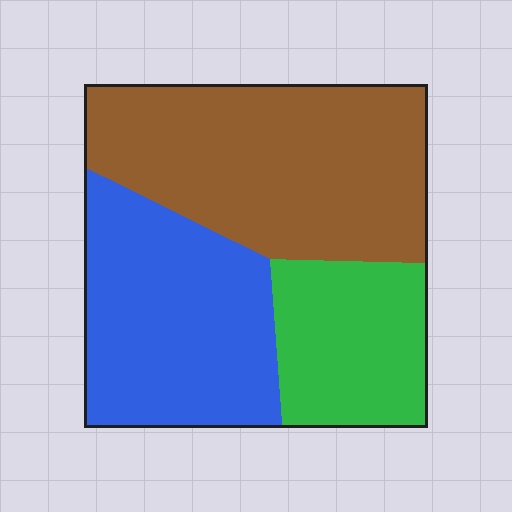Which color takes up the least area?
Green, at roughly 20%.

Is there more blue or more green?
Blue.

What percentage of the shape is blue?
Blue covers about 35% of the shape.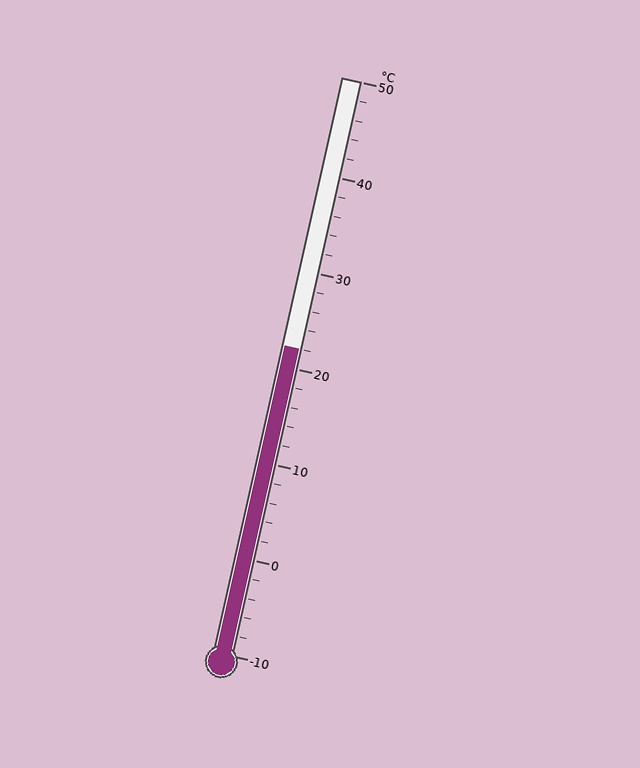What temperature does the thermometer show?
The thermometer shows approximately 22°C.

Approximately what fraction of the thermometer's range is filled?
The thermometer is filled to approximately 55% of its range.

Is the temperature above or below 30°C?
The temperature is below 30°C.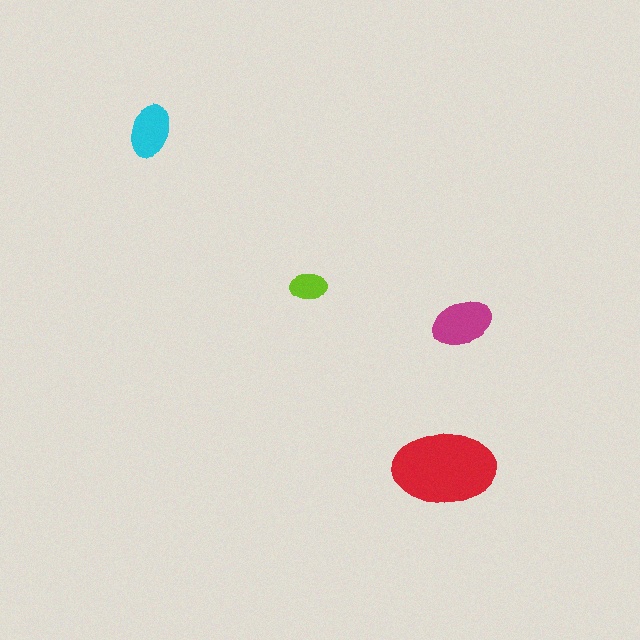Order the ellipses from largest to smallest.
the red one, the magenta one, the cyan one, the lime one.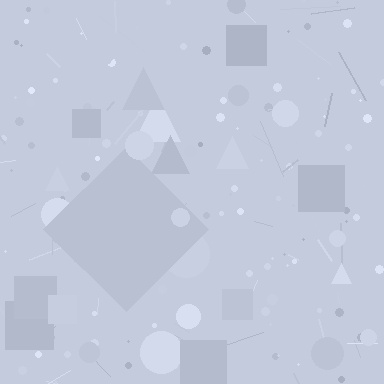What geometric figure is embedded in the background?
A diamond is embedded in the background.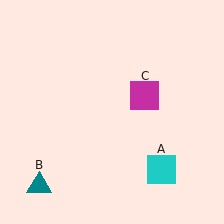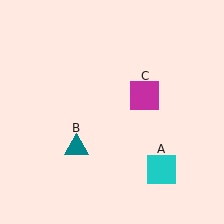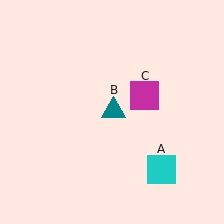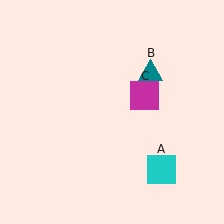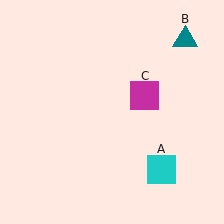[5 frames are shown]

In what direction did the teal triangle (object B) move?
The teal triangle (object B) moved up and to the right.